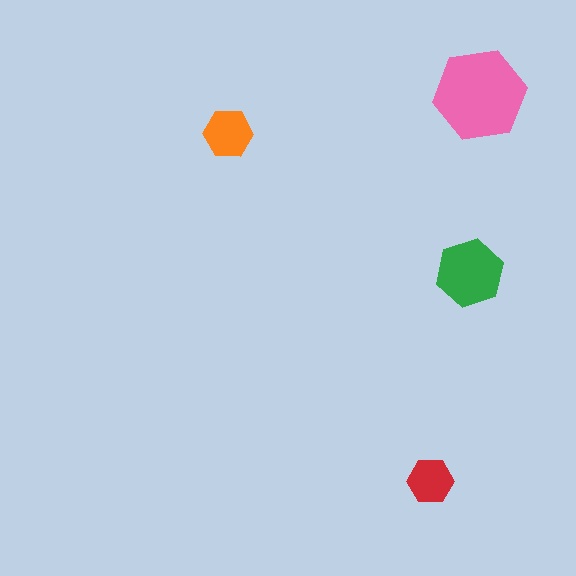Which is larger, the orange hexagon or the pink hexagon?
The pink one.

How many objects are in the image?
There are 4 objects in the image.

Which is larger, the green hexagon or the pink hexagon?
The pink one.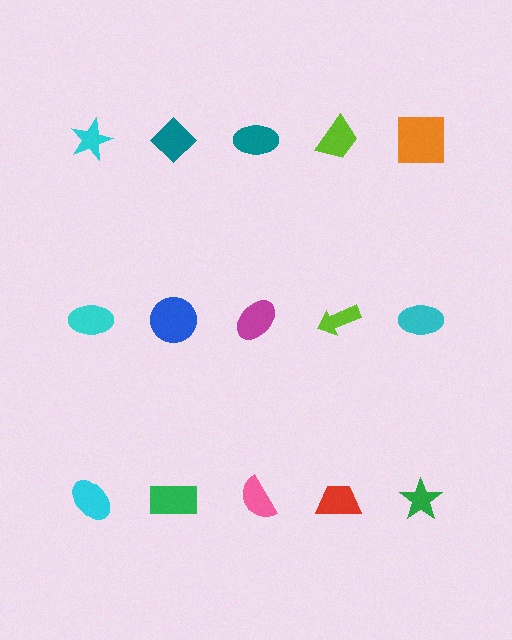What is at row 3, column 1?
A cyan ellipse.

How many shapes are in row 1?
5 shapes.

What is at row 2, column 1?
A cyan ellipse.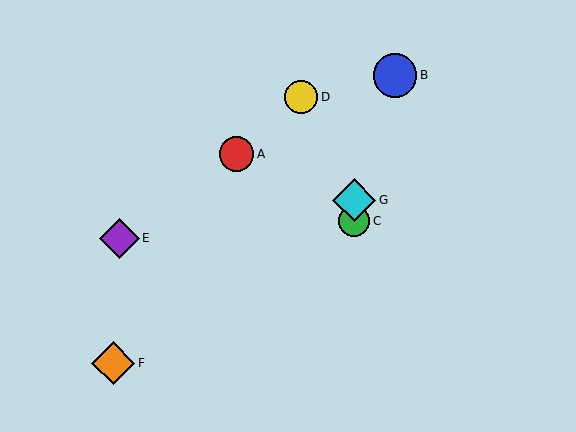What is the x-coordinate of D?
Object D is at x≈301.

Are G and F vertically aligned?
No, G is at x≈354 and F is at x≈113.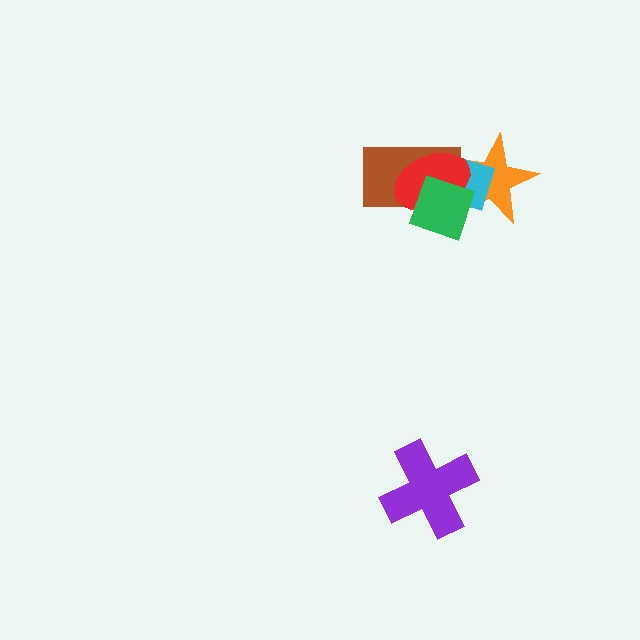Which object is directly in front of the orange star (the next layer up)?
The cyan diamond is directly in front of the orange star.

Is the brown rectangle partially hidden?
Yes, it is partially covered by another shape.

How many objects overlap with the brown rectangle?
4 objects overlap with the brown rectangle.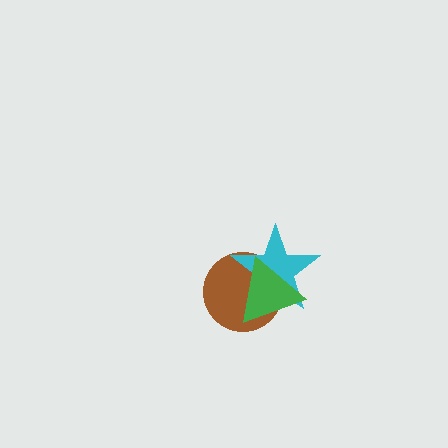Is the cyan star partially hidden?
Yes, it is partially covered by another shape.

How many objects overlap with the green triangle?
2 objects overlap with the green triangle.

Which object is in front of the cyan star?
The green triangle is in front of the cyan star.